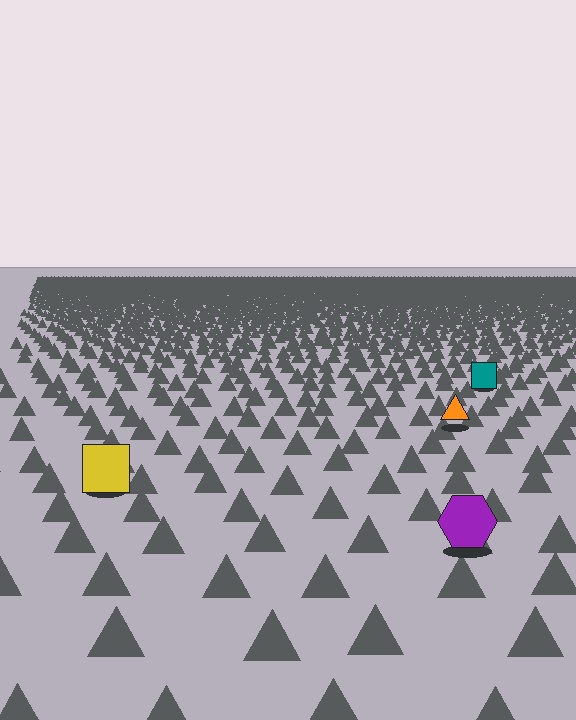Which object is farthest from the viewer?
The teal square is farthest from the viewer. It appears smaller and the ground texture around it is denser.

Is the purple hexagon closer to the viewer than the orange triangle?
Yes. The purple hexagon is closer — you can tell from the texture gradient: the ground texture is coarser near it.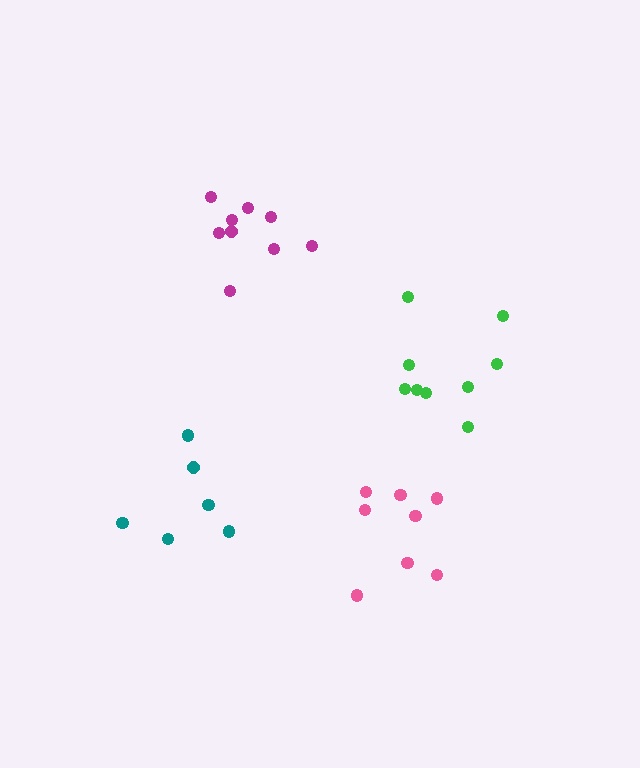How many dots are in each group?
Group 1: 9 dots, Group 2: 9 dots, Group 3: 6 dots, Group 4: 8 dots (32 total).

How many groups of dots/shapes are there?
There are 4 groups.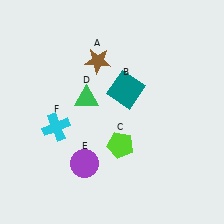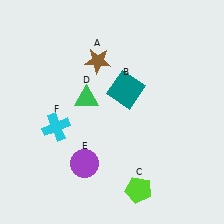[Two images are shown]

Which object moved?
The lime pentagon (C) moved down.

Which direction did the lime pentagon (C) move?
The lime pentagon (C) moved down.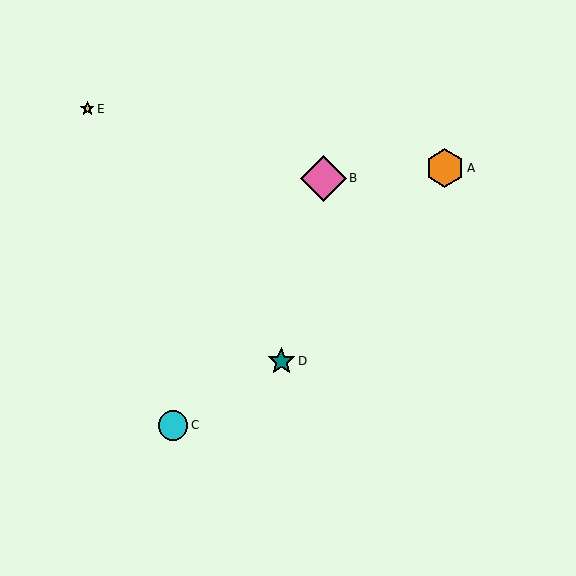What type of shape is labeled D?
Shape D is a teal star.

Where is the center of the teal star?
The center of the teal star is at (281, 361).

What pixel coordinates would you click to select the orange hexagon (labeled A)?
Click at (445, 168) to select the orange hexagon A.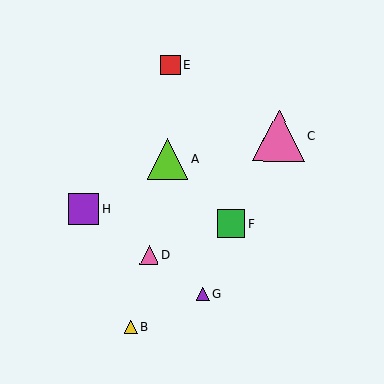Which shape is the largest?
The pink triangle (labeled C) is the largest.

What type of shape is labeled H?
Shape H is a purple square.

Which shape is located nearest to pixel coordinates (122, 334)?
The yellow triangle (labeled B) at (131, 327) is nearest to that location.